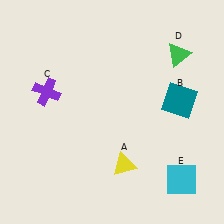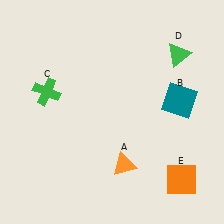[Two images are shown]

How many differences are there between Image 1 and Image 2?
There are 3 differences between the two images.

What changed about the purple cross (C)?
In Image 1, C is purple. In Image 2, it changed to green.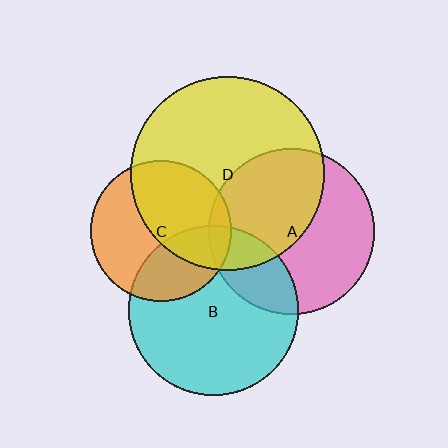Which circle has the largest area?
Circle D (yellow).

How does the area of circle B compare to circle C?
Approximately 1.4 times.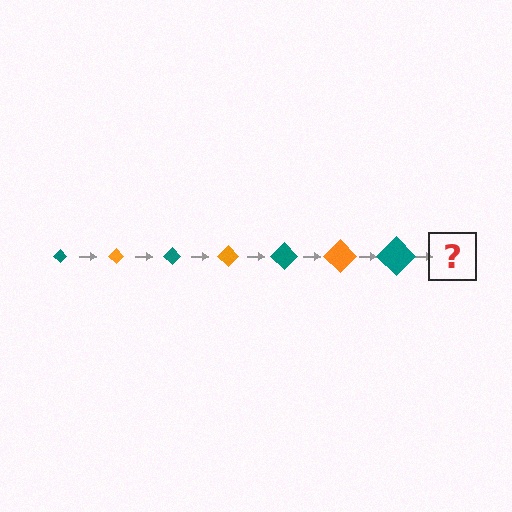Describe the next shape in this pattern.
It should be an orange diamond, larger than the previous one.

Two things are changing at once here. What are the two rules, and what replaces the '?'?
The two rules are that the diamond grows larger each step and the color cycles through teal and orange. The '?' should be an orange diamond, larger than the previous one.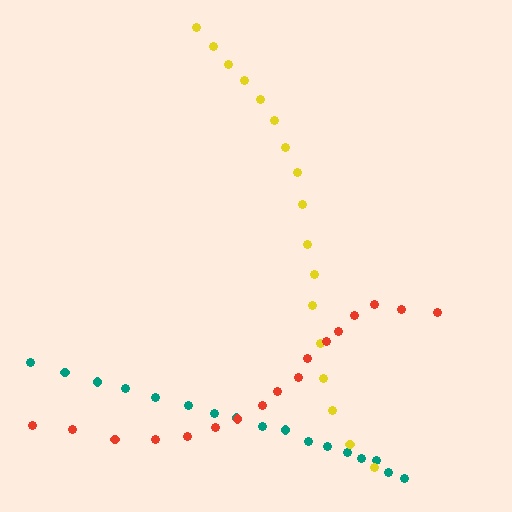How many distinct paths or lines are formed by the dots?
There are 3 distinct paths.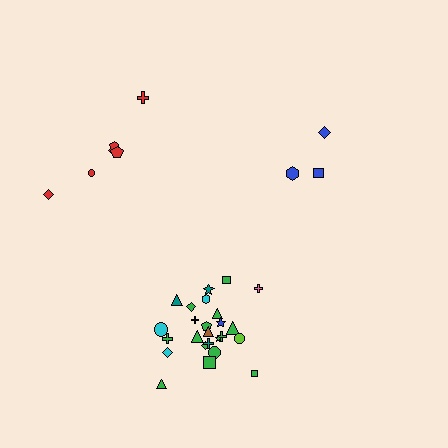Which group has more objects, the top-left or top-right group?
The top-left group.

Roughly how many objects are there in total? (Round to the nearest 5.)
Roughly 35 objects in total.